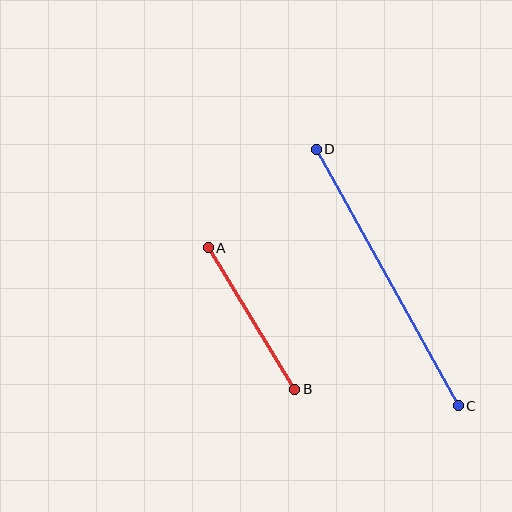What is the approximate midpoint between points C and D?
The midpoint is at approximately (387, 277) pixels.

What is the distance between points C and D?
The distance is approximately 293 pixels.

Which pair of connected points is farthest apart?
Points C and D are farthest apart.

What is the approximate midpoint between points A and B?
The midpoint is at approximately (251, 318) pixels.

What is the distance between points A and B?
The distance is approximately 166 pixels.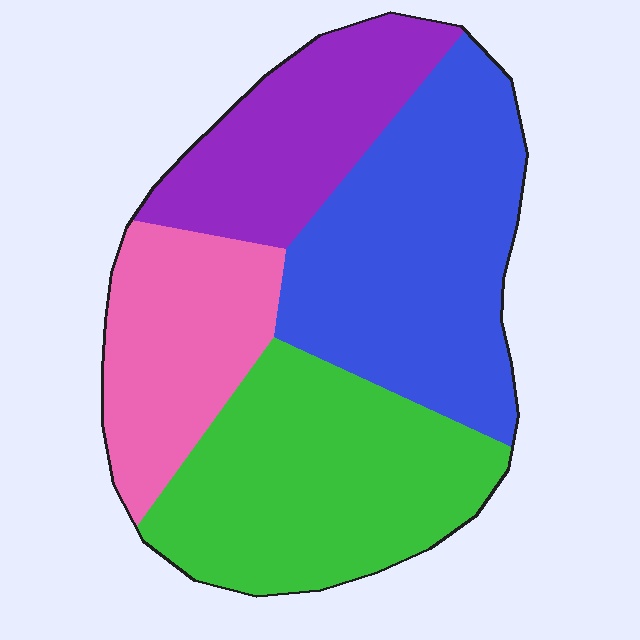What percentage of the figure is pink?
Pink covers 18% of the figure.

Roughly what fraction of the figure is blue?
Blue covers roughly 35% of the figure.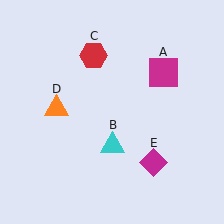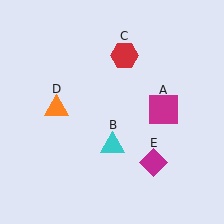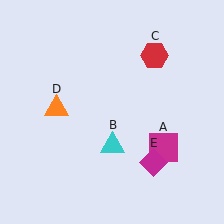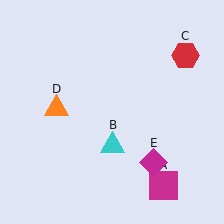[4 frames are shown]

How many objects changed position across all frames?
2 objects changed position: magenta square (object A), red hexagon (object C).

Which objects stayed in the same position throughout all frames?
Cyan triangle (object B) and orange triangle (object D) and magenta diamond (object E) remained stationary.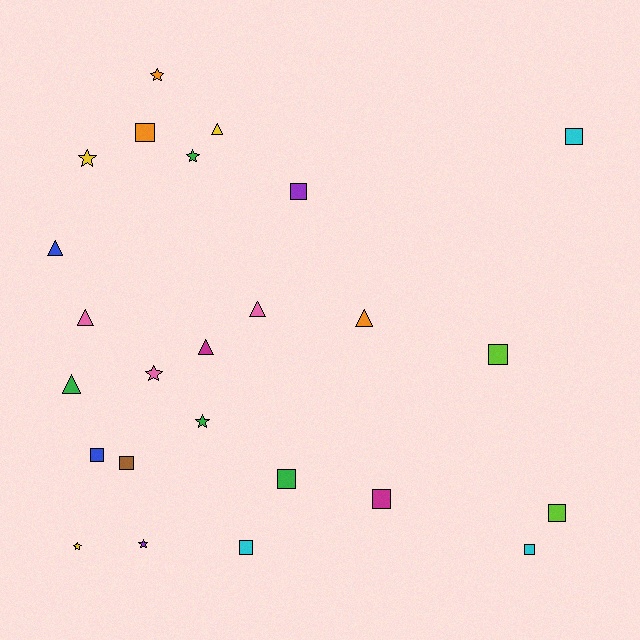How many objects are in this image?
There are 25 objects.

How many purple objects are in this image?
There are 2 purple objects.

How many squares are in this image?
There are 11 squares.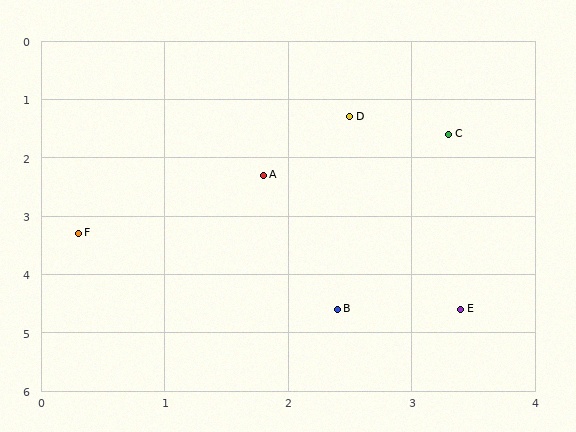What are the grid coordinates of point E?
Point E is at approximately (3.4, 4.6).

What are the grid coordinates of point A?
Point A is at approximately (1.8, 2.3).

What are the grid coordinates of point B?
Point B is at approximately (2.4, 4.6).